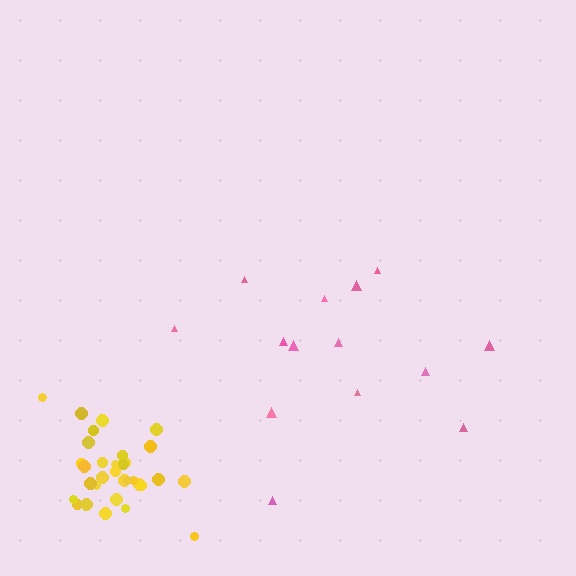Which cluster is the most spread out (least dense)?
Pink.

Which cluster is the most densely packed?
Yellow.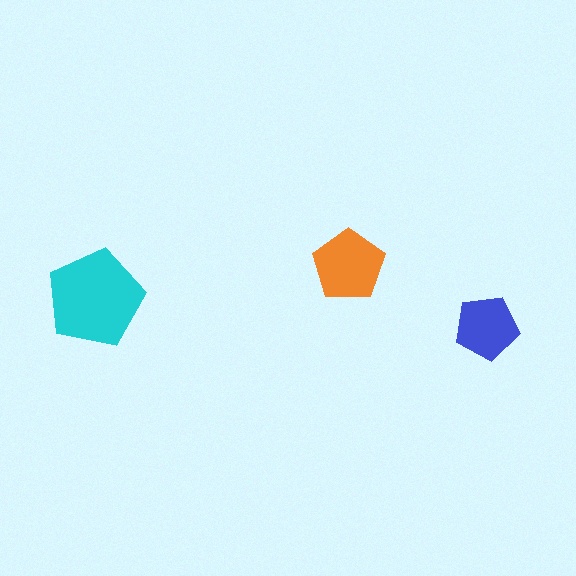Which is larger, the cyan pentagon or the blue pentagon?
The cyan one.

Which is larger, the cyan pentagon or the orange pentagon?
The cyan one.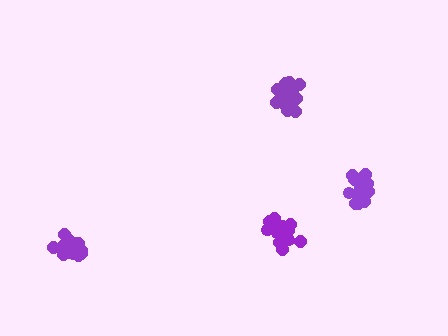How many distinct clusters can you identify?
There are 4 distinct clusters.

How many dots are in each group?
Group 1: 19 dots, Group 2: 18 dots, Group 3: 20 dots, Group 4: 19 dots (76 total).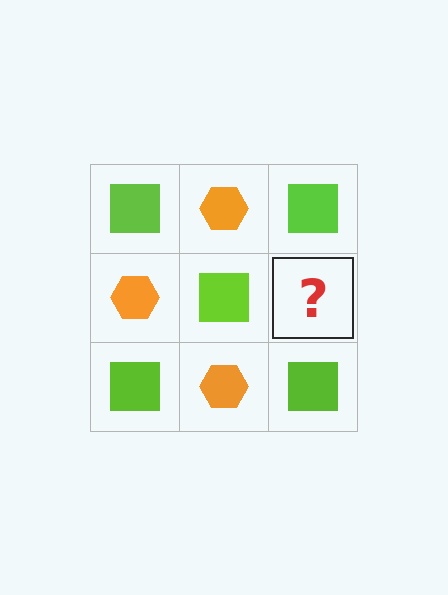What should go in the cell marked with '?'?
The missing cell should contain an orange hexagon.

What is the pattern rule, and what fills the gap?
The rule is that it alternates lime square and orange hexagon in a checkerboard pattern. The gap should be filled with an orange hexagon.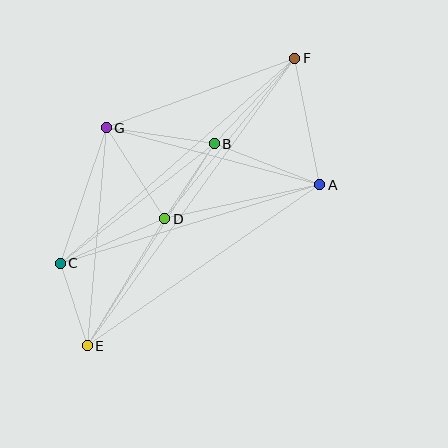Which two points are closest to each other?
Points C and E are closest to each other.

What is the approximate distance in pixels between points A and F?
The distance between A and F is approximately 129 pixels.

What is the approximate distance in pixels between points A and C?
The distance between A and C is approximately 271 pixels.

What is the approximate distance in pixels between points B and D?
The distance between B and D is approximately 90 pixels.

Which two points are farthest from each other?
Points E and F are farthest from each other.